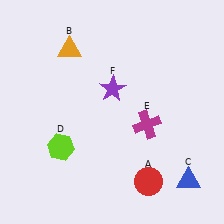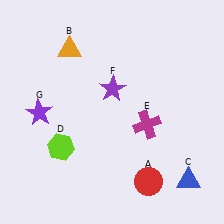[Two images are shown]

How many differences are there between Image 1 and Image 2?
There is 1 difference between the two images.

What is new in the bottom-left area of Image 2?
A purple star (G) was added in the bottom-left area of Image 2.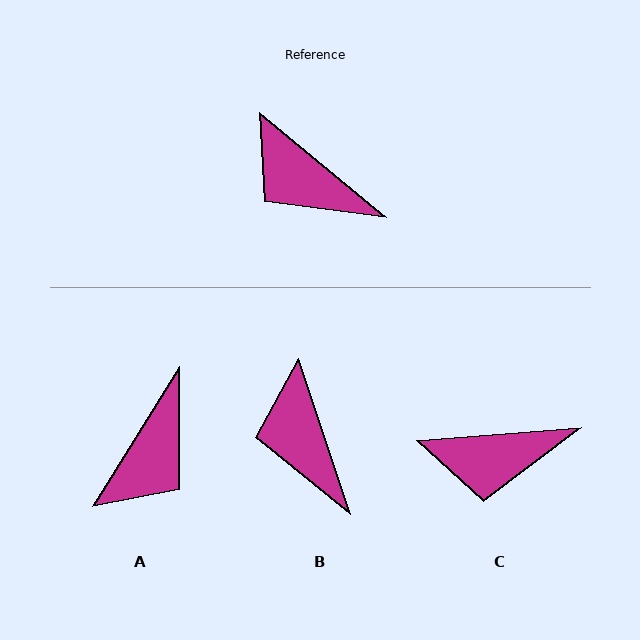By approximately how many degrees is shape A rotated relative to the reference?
Approximately 98 degrees counter-clockwise.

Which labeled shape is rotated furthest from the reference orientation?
A, about 98 degrees away.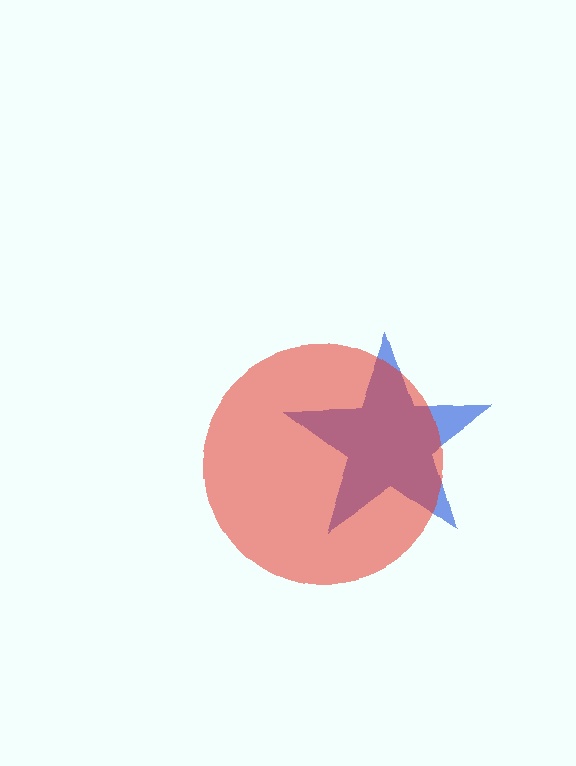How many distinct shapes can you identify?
There are 2 distinct shapes: a blue star, a red circle.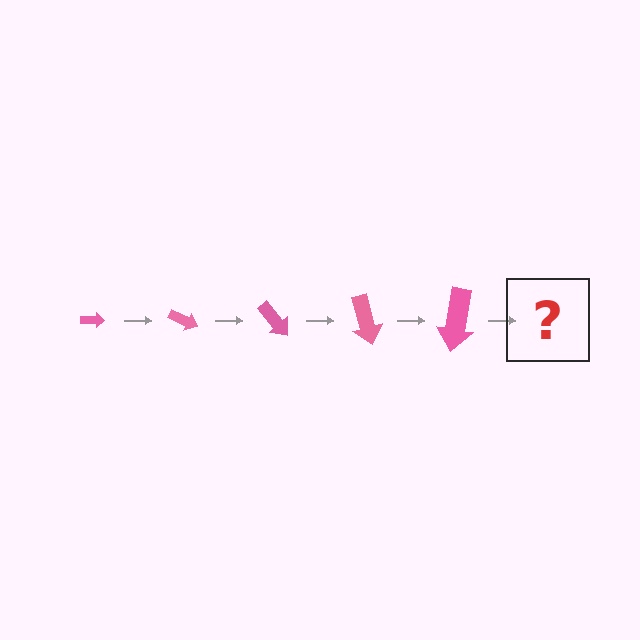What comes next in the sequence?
The next element should be an arrow, larger than the previous one and rotated 125 degrees from the start.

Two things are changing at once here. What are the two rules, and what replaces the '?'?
The two rules are that the arrow grows larger each step and it rotates 25 degrees each step. The '?' should be an arrow, larger than the previous one and rotated 125 degrees from the start.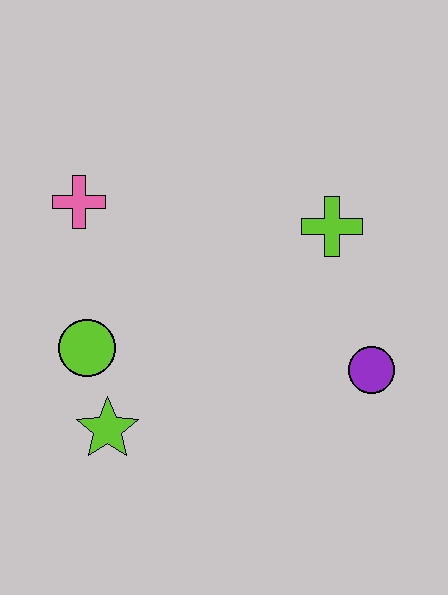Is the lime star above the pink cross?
No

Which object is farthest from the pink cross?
The purple circle is farthest from the pink cross.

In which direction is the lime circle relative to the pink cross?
The lime circle is below the pink cross.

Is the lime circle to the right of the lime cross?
No